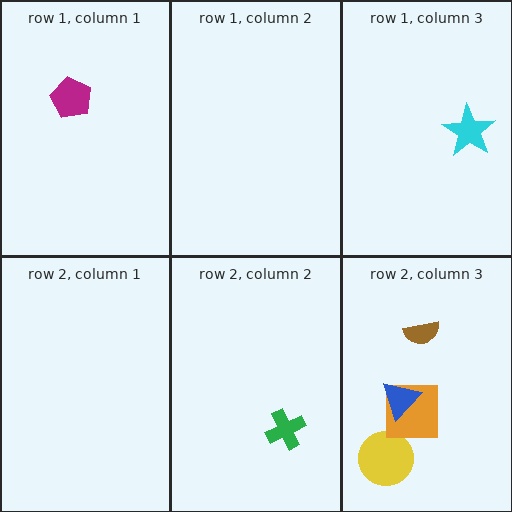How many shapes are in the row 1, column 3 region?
1.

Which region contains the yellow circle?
The row 2, column 3 region.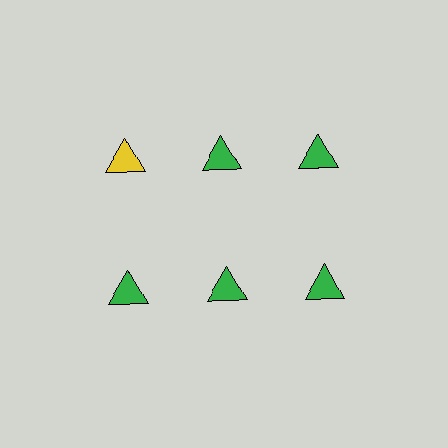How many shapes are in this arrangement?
There are 6 shapes arranged in a grid pattern.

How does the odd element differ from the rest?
It has a different color: yellow instead of green.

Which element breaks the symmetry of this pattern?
The yellow triangle in the top row, leftmost column breaks the symmetry. All other shapes are green triangles.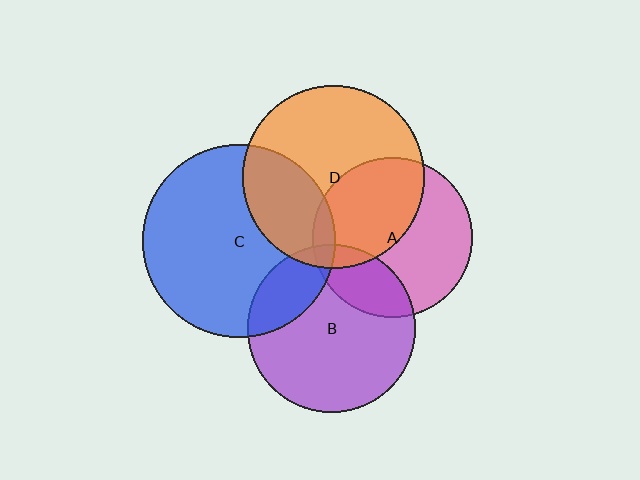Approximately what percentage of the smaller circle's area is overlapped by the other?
Approximately 20%.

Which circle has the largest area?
Circle C (blue).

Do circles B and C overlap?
Yes.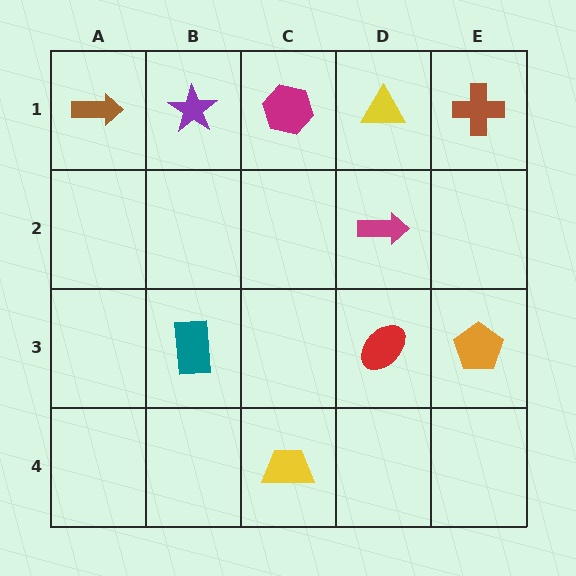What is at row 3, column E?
An orange pentagon.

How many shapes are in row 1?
5 shapes.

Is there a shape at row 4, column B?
No, that cell is empty.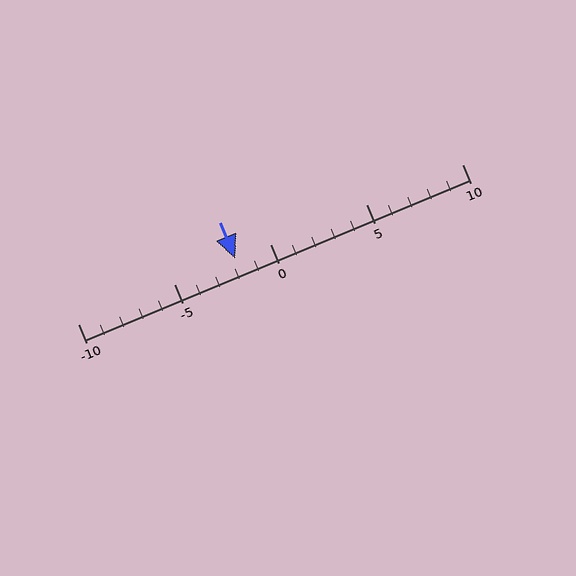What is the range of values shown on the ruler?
The ruler shows values from -10 to 10.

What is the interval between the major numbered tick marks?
The major tick marks are spaced 5 units apart.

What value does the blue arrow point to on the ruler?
The blue arrow points to approximately -2.